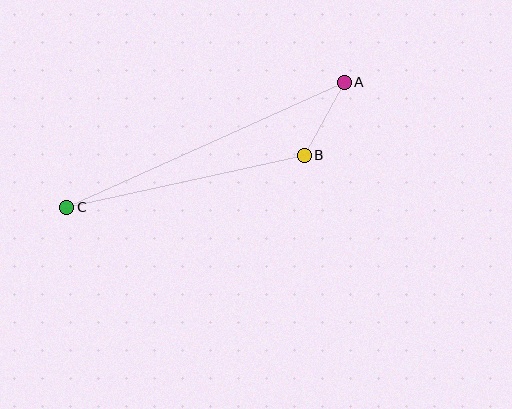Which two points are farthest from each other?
Points A and C are farthest from each other.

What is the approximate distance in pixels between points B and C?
The distance between B and C is approximately 243 pixels.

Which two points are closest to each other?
Points A and B are closest to each other.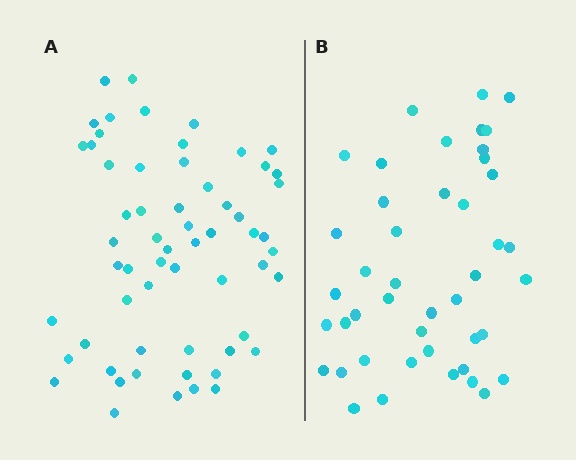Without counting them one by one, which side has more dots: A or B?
Region A (the left region) has more dots.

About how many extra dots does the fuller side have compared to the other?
Region A has approximately 15 more dots than region B.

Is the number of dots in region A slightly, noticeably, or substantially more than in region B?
Region A has noticeably more, but not dramatically so. The ratio is roughly 1.4 to 1.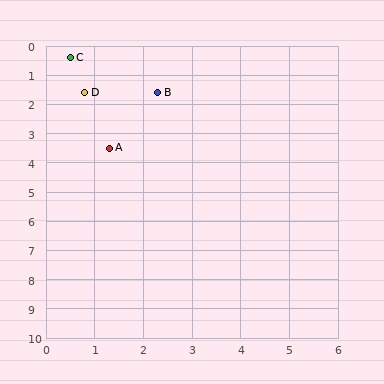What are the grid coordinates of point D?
Point D is at approximately (0.8, 1.6).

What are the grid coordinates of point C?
Point C is at approximately (0.5, 0.4).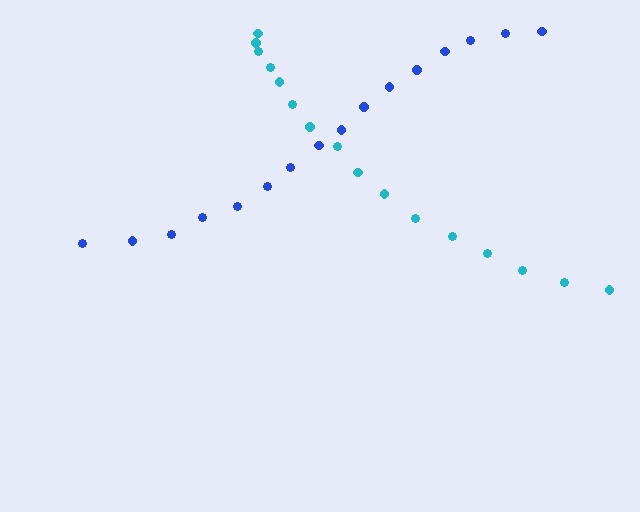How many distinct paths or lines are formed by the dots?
There are 2 distinct paths.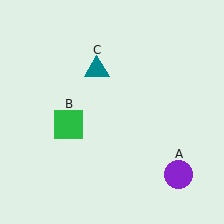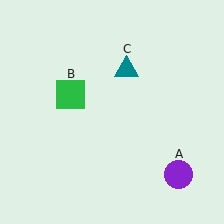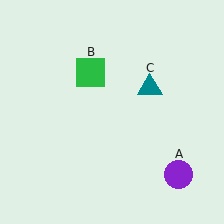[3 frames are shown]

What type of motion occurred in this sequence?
The green square (object B), teal triangle (object C) rotated clockwise around the center of the scene.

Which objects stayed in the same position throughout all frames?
Purple circle (object A) remained stationary.